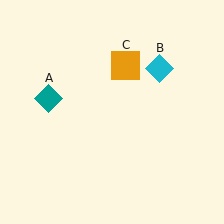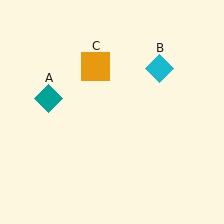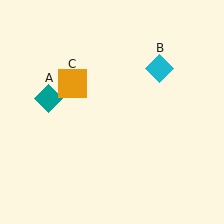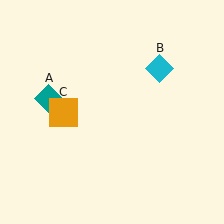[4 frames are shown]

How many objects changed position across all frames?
1 object changed position: orange square (object C).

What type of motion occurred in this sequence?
The orange square (object C) rotated counterclockwise around the center of the scene.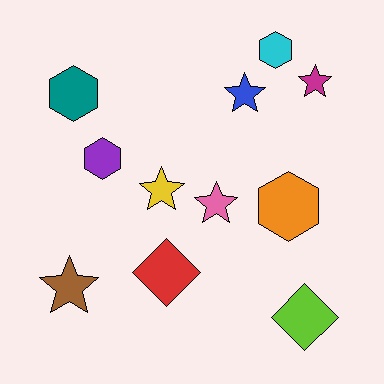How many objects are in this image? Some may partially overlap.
There are 11 objects.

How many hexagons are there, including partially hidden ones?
There are 4 hexagons.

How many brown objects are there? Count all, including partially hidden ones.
There is 1 brown object.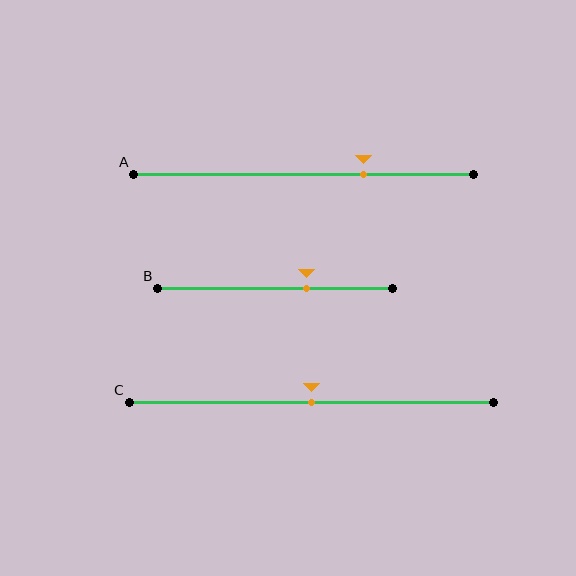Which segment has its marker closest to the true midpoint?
Segment C has its marker closest to the true midpoint.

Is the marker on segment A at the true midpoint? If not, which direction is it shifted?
No, the marker on segment A is shifted to the right by about 17% of the segment length.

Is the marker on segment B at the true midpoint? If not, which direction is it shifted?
No, the marker on segment B is shifted to the right by about 13% of the segment length.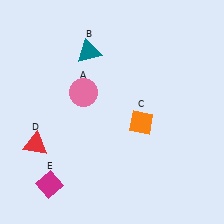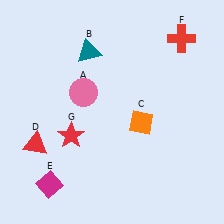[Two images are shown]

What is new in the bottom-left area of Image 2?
A red star (G) was added in the bottom-left area of Image 2.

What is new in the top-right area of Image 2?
A red cross (F) was added in the top-right area of Image 2.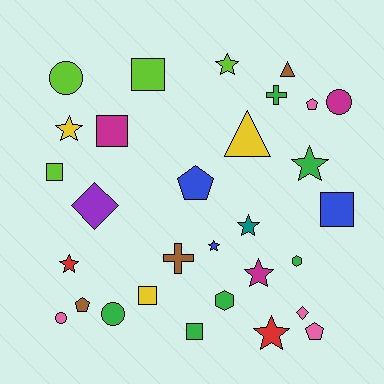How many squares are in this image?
There are 6 squares.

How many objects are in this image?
There are 30 objects.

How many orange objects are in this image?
There are no orange objects.